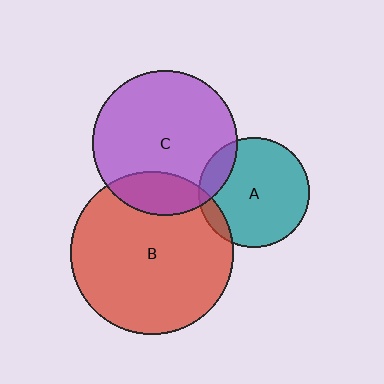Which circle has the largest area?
Circle B (red).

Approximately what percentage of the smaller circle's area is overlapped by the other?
Approximately 15%.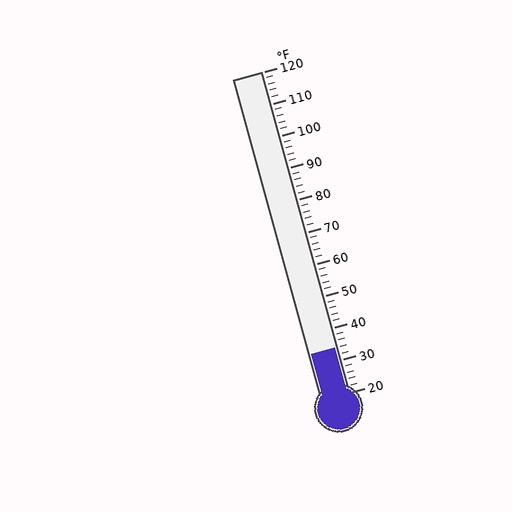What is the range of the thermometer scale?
The thermometer scale ranges from 20°F to 120°F.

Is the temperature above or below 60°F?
The temperature is below 60°F.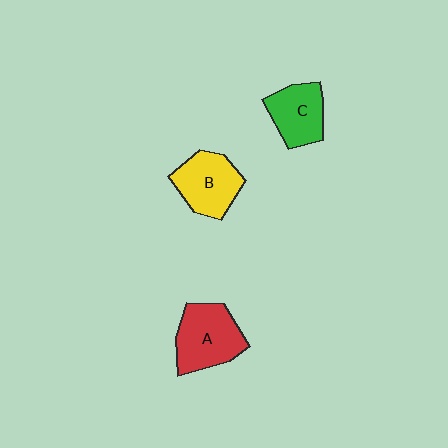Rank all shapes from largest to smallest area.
From largest to smallest: A (red), B (yellow), C (green).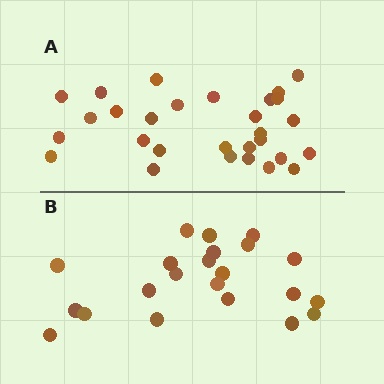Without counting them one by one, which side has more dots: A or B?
Region A (the top region) has more dots.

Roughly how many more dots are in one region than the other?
Region A has roughly 8 or so more dots than region B.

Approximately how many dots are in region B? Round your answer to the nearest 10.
About 20 dots. (The exact count is 22, which rounds to 20.)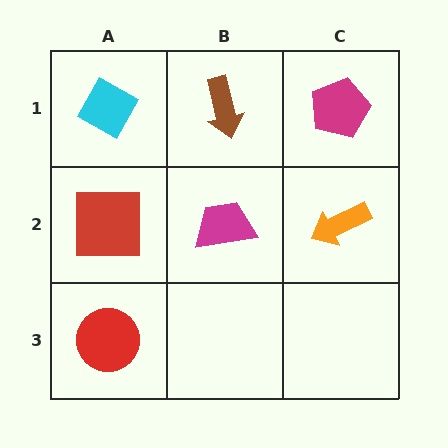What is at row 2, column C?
An orange arrow.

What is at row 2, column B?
A magenta trapezoid.